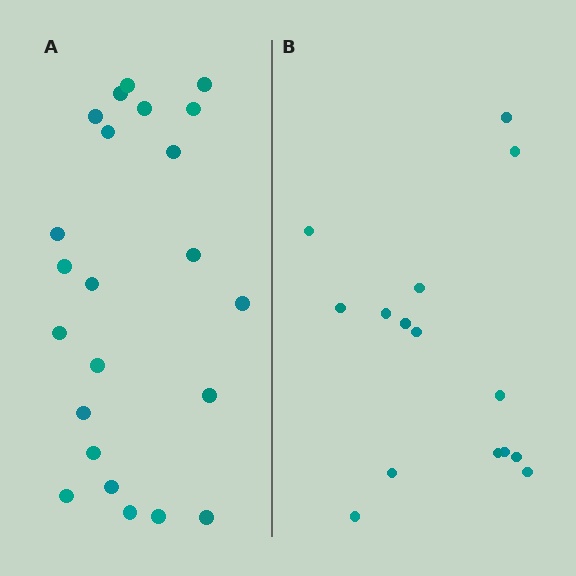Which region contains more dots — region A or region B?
Region A (the left region) has more dots.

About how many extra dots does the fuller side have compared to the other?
Region A has roughly 8 or so more dots than region B.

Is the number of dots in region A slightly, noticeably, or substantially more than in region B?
Region A has substantially more. The ratio is roughly 1.5 to 1.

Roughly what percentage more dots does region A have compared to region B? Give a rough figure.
About 55% more.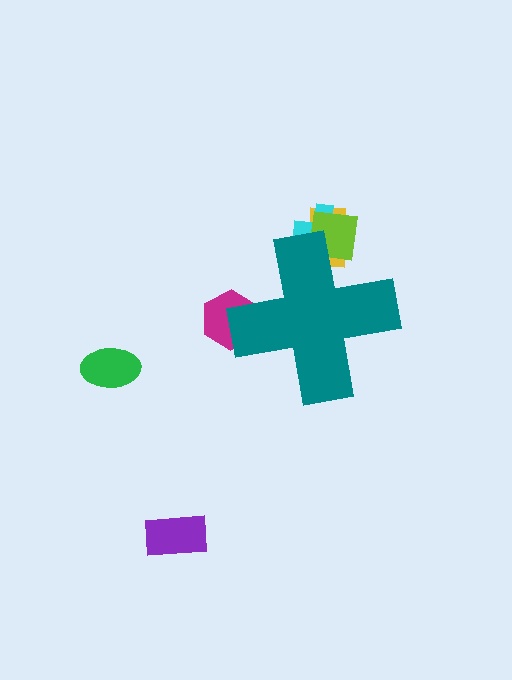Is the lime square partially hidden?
Yes, the lime square is partially hidden behind the teal cross.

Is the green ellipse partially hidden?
No, the green ellipse is fully visible.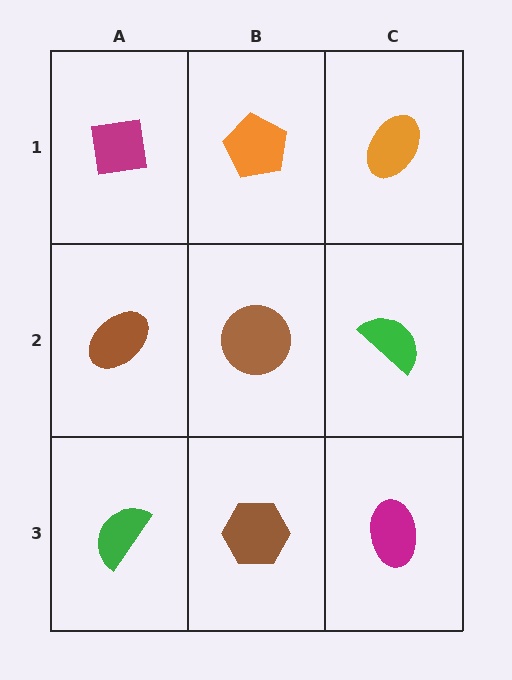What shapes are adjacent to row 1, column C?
A green semicircle (row 2, column C), an orange pentagon (row 1, column B).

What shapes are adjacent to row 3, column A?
A brown ellipse (row 2, column A), a brown hexagon (row 3, column B).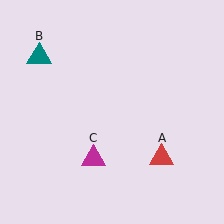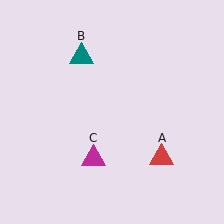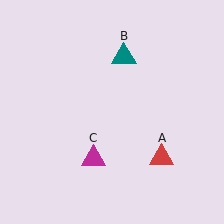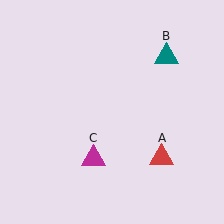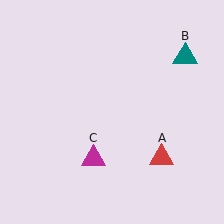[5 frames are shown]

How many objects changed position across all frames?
1 object changed position: teal triangle (object B).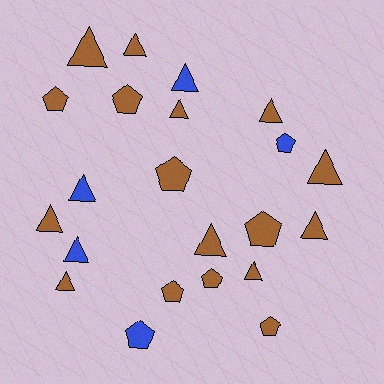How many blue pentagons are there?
There are 2 blue pentagons.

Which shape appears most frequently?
Triangle, with 13 objects.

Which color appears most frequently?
Brown, with 17 objects.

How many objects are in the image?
There are 22 objects.